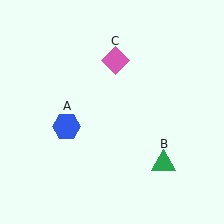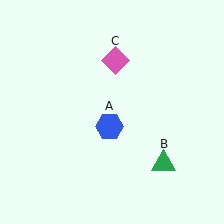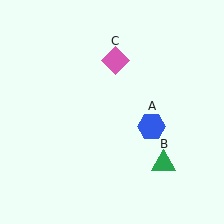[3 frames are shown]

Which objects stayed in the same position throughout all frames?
Green triangle (object B) and pink diamond (object C) remained stationary.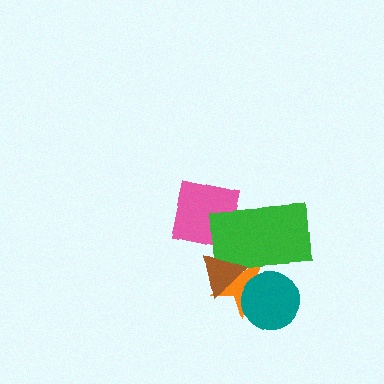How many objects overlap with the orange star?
3 objects overlap with the orange star.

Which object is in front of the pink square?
The green rectangle is in front of the pink square.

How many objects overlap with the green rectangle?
4 objects overlap with the green rectangle.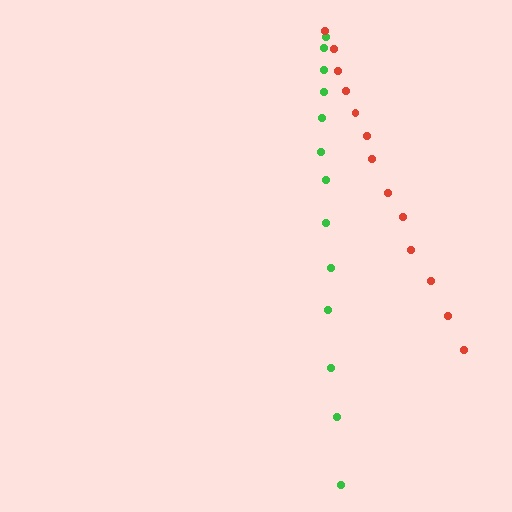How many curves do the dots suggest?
There are 2 distinct paths.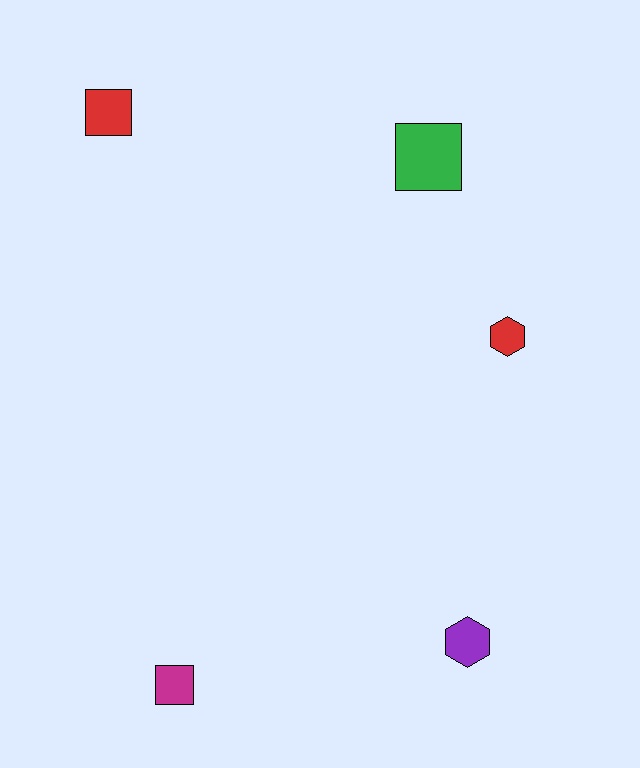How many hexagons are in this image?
There are 2 hexagons.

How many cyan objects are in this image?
There are no cyan objects.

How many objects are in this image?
There are 5 objects.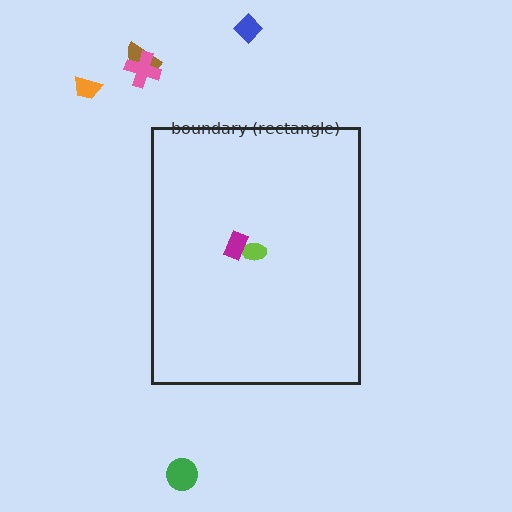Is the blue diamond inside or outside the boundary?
Outside.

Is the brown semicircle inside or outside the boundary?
Outside.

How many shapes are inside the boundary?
2 inside, 5 outside.